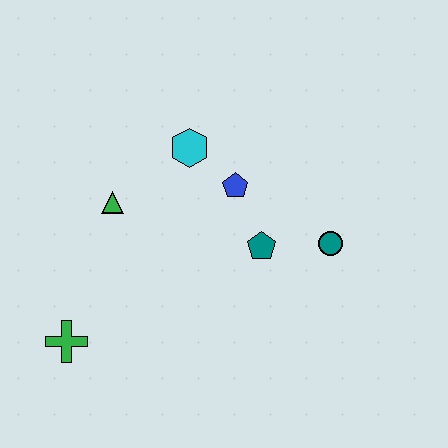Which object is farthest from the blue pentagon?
The green cross is farthest from the blue pentagon.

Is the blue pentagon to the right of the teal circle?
No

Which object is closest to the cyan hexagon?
The blue pentagon is closest to the cyan hexagon.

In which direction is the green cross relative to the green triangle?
The green cross is below the green triangle.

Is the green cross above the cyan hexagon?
No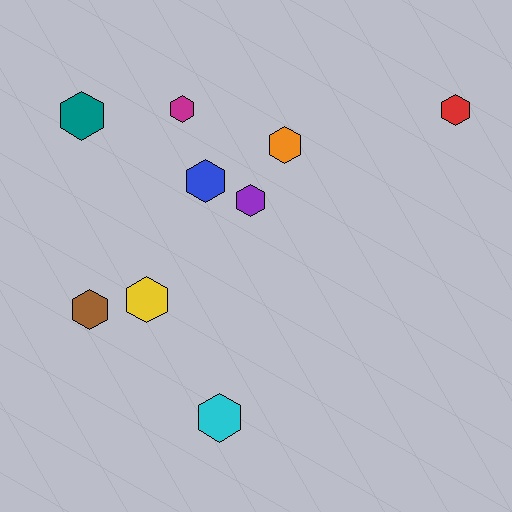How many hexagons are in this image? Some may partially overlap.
There are 9 hexagons.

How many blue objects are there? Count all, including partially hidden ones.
There is 1 blue object.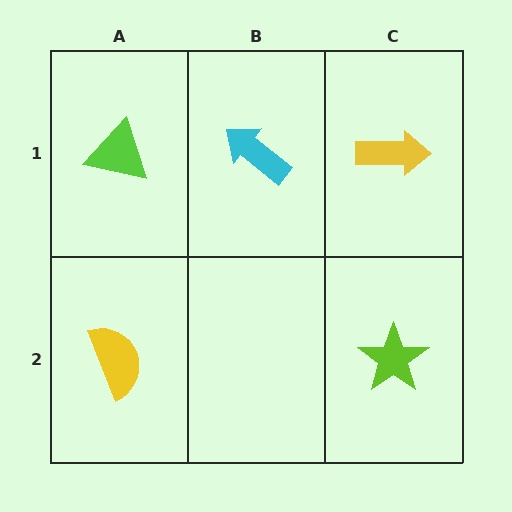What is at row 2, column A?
A yellow semicircle.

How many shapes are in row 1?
3 shapes.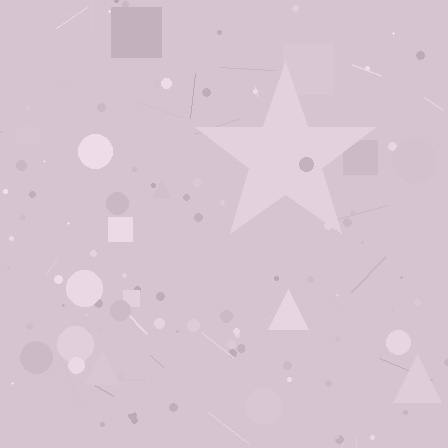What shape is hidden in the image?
A star is hidden in the image.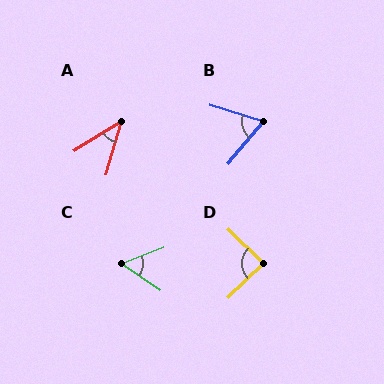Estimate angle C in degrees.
Approximately 56 degrees.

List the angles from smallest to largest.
A (42°), C (56°), B (68°), D (88°).